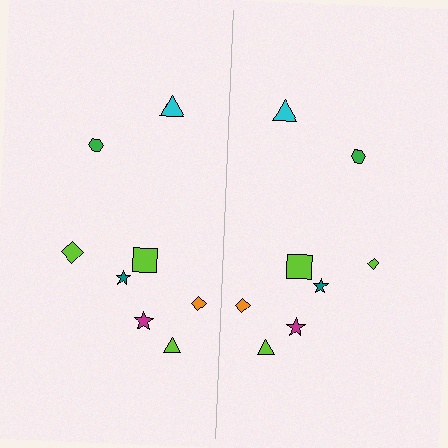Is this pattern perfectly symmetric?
No, the pattern is not perfectly symmetric. The lime diamond on the right side has a different size than its mirror counterpart.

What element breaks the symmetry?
The lime diamond on the right side has a different size than its mirror counterpart.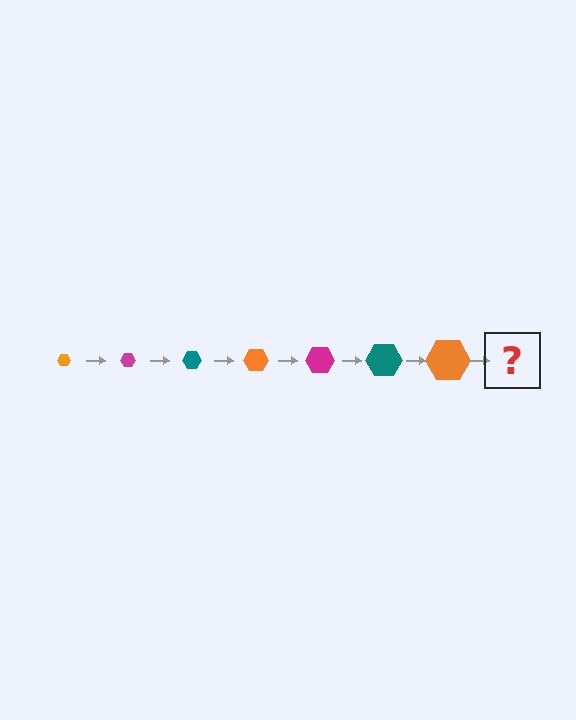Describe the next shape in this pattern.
It should be a magenta hexagon, larger than the previous one.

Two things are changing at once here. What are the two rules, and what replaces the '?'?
The two rules are that the hexagon grows larger each step and the color cycles through orange, magenta, and teal. The '?' should be a magenta hexagon, larger than the previous one.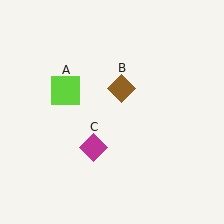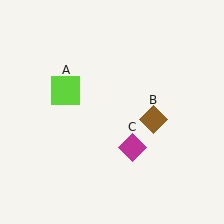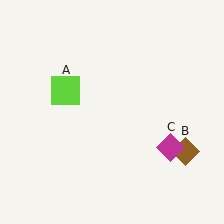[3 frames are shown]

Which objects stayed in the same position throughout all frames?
Lime square (object A) remained stationary.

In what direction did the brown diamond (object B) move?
The brown diamond (object B) moved down and to the right.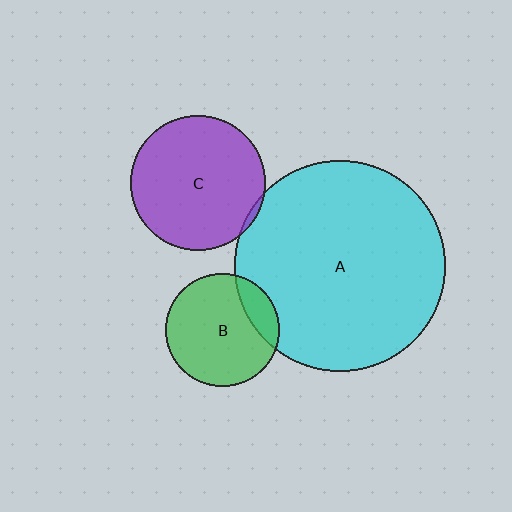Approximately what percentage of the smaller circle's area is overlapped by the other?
Approximately 15%.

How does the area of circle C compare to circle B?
Approximately 1.4 times.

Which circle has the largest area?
Circle A (cyan).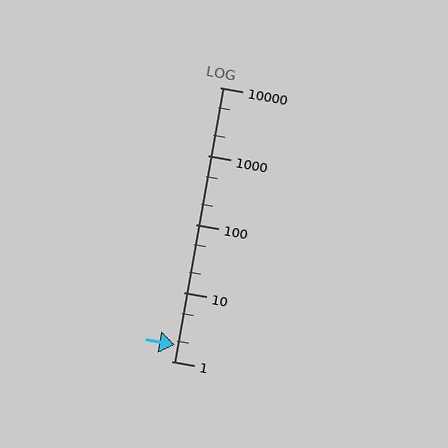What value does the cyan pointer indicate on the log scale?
The pointer indicates approximately 1.7.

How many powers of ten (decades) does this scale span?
The scale spans 4 decades, from 1 to 10000.